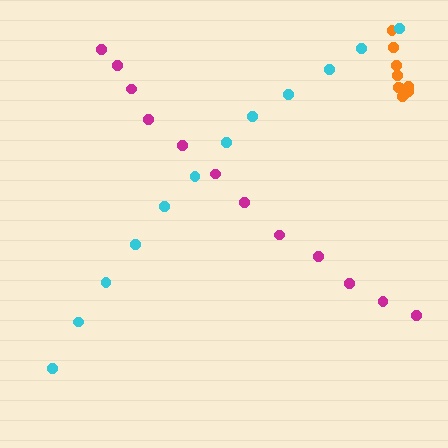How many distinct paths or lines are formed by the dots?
There are 3 distinct paths.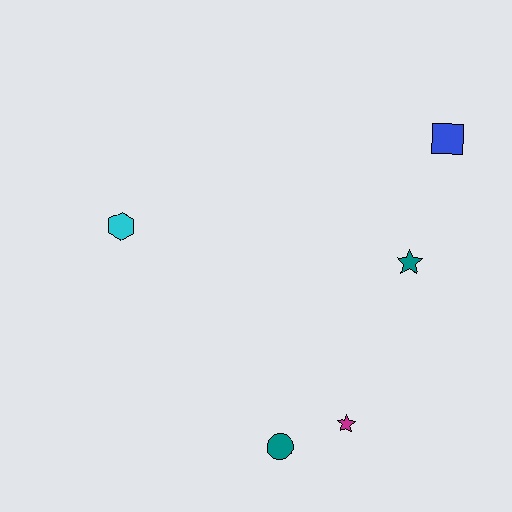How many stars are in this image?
There are 2 stars.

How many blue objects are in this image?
There is 1 blue object.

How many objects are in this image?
There are 5 objects.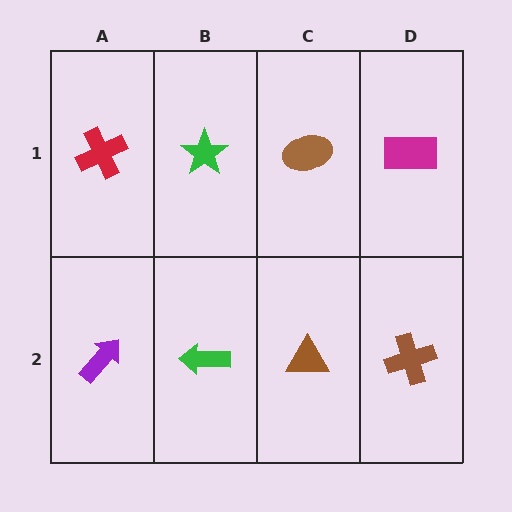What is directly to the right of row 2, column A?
A green arrow.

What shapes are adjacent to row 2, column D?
A magenta rectangle (row 1, column D), a brown triangle (row 2, column C).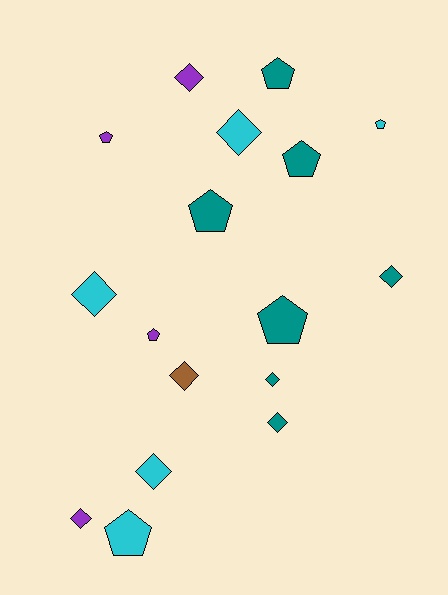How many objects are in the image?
There are 17 objects.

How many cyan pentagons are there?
There are 2 cyan pentagons.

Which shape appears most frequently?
Diamond, with 9 objects.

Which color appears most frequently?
Teal, with 7 objects.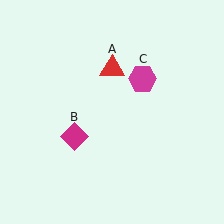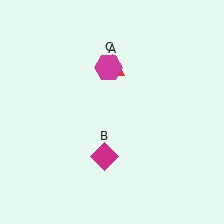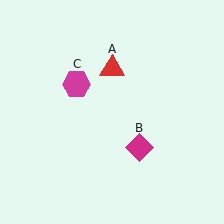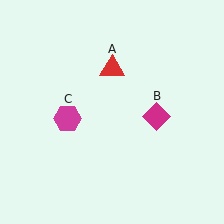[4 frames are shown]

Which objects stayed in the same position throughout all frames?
Red triangle (object A) remained stationary.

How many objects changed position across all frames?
2 objects changed position: magenta diamond (object B), magenta hexagon (object C).